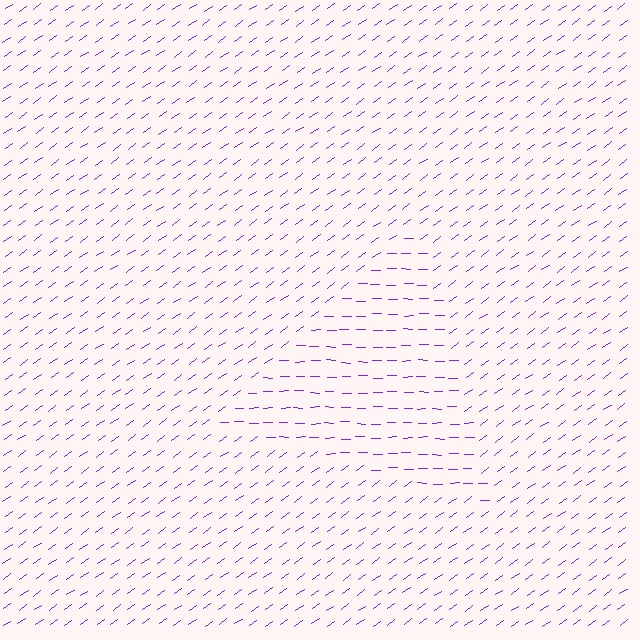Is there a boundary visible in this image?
Yes, there is a texture boundary formed by a change in line orientation.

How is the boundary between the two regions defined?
The boundary is defined purely by a change in line orientation (approximately 35 degrees difference). All lines are the same color and thickness.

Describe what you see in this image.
The image is filled with small purple line segments. A triangle region in the image has lines oriented differently from the surrounding lines, creating a visible texture boundary.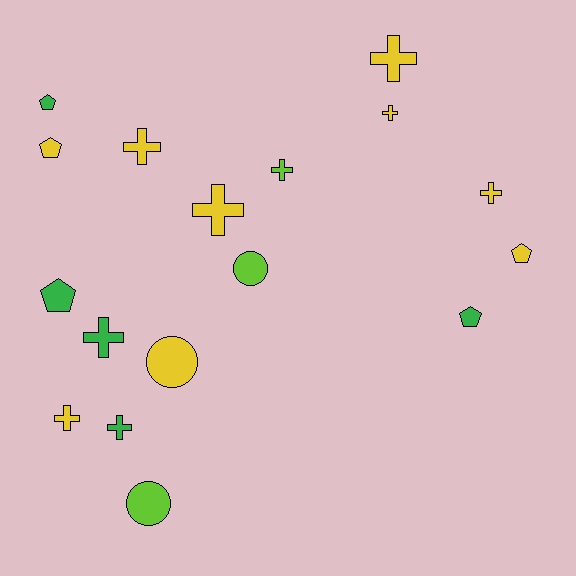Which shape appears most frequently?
Cross, with 9 objects.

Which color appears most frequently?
Yellow, with 9 objects.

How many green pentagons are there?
There are 3 green pentagons.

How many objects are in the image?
There are 17 objects.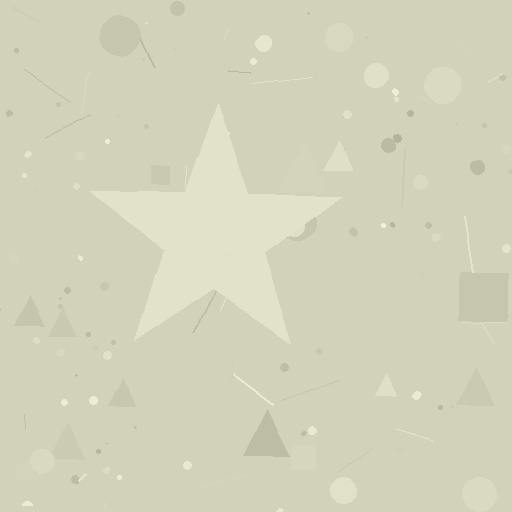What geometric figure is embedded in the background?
A star is embedded in the background.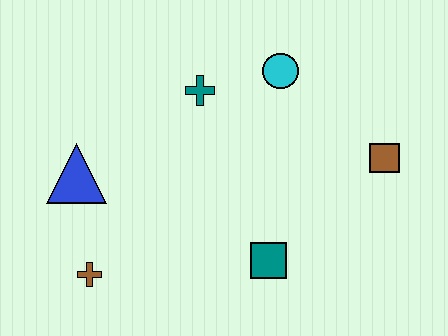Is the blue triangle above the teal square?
Yes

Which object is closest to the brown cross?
The blue triangle is closest to the brown cross.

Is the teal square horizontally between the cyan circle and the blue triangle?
Yes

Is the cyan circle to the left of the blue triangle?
No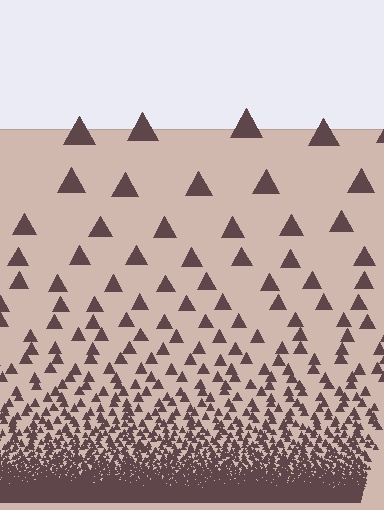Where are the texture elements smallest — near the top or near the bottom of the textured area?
Near the bottom.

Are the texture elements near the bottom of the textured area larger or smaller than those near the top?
Smaller. The gradient is inverted — elements near the bottom are smaller and denser.